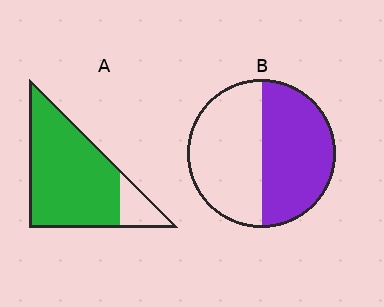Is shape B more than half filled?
Roughly half.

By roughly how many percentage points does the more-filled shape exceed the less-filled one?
By roughly 35 percentage points (A over B).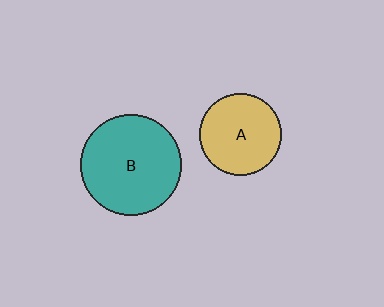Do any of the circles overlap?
No, none of the circles overlap.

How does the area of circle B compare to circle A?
Approximately 1.5 times.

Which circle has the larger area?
Circle B (teal).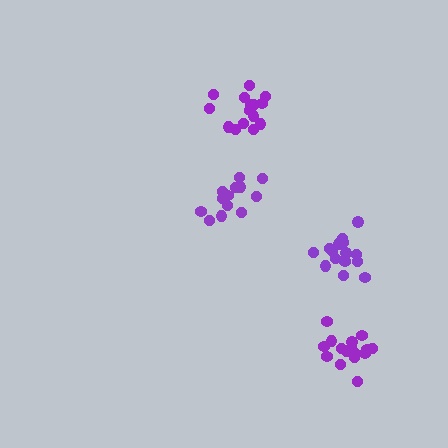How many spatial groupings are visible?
There are 4 spatial groupings.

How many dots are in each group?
Group 1: 15 dots, Group 2: 13 dots, Group 3: 16 dots, Group 4: 15 dots (59 total).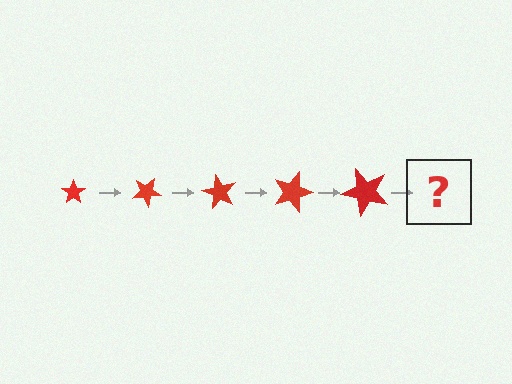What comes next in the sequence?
The next element should be a star, larger than the previous one and rotated 150 degrees from the start.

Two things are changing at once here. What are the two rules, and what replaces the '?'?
The two rules are that the star grows larger each step and it rotates 30 degrees each step. The '?' should be a star, larger than the previous one and rotated 150 degrees from the start.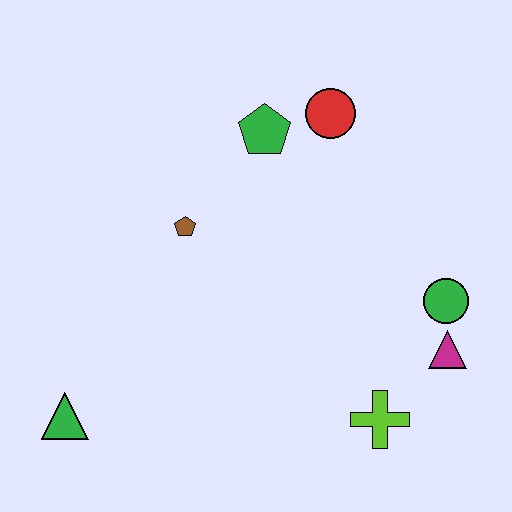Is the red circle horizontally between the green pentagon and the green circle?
Yes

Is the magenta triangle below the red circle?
Yes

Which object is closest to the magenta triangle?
The green circle is closest to the magenta triangle.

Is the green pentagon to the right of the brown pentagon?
Yes